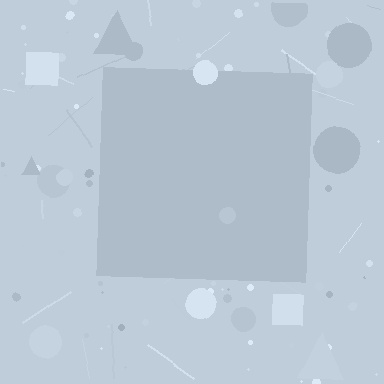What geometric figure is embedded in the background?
A square is embedded in the background.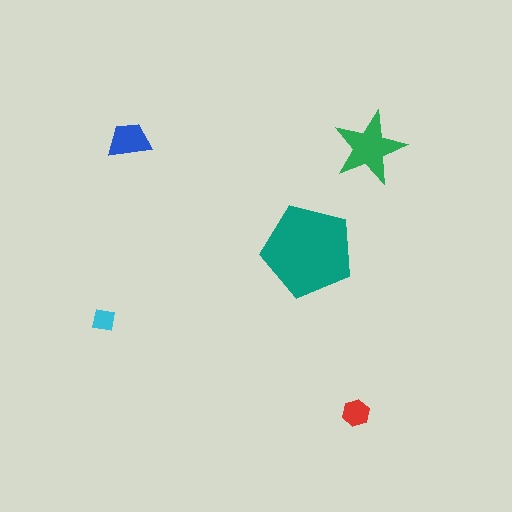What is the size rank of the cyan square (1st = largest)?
5th.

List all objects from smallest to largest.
The cyan square, the red hexagon, the blue trapezoid, the green star, the teal pentagon.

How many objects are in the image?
There are 5 objects in the image.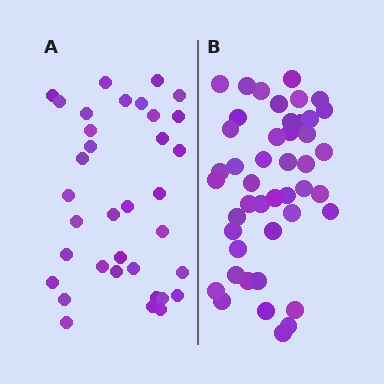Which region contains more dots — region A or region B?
Region B (the right region) has more dots.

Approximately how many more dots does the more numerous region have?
Region B has roughly 10 or so more dots than region A.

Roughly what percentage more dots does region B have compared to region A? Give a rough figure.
About 30% more.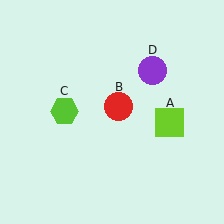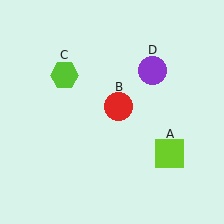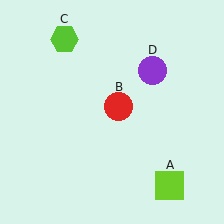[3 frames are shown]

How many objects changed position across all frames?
2 objects changed position: lime square (object A), lime hexagon (object C).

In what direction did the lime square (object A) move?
The lime square (object A) moved down.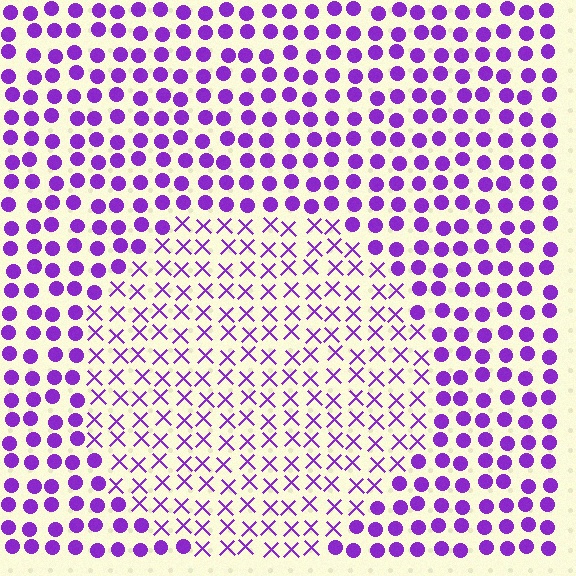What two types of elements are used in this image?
The image uses X marks inside the circle region and circles outside it.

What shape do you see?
I see a circle.